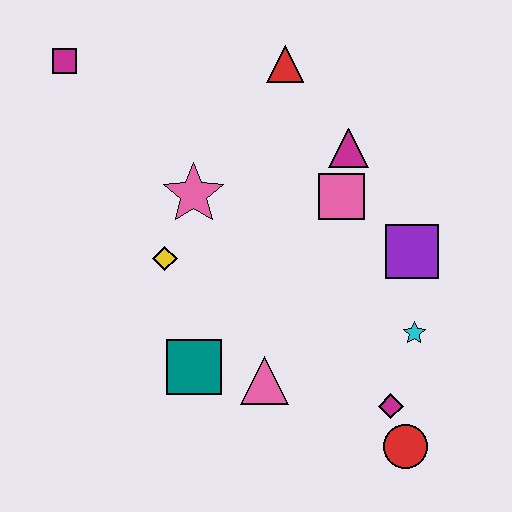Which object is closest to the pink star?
The yellow diamond is closest to the pink star.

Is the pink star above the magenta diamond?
Yes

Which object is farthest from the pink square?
The magenta square is farthest from the pink square.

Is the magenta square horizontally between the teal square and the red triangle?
No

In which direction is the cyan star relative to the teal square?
The cyan star is to the right of the teal square.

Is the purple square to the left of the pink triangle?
No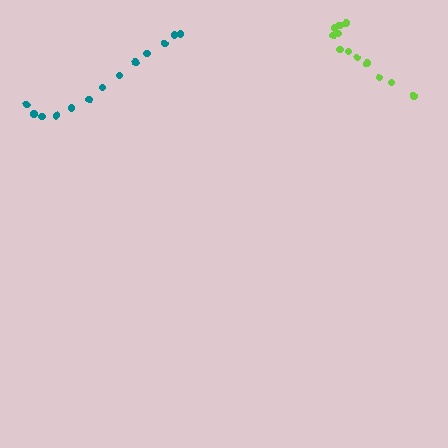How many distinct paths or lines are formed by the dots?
There are 2 distinct paths.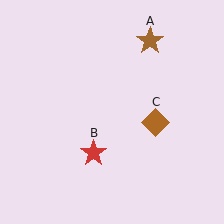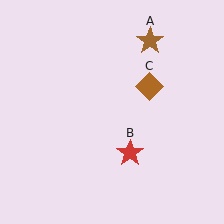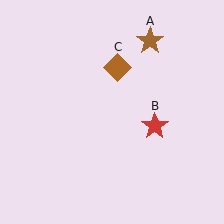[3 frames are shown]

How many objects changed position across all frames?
2 objects changed position: red star (object B), brown diamond (object C).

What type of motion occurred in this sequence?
The red star (object B), brown diamond (object C) rotated counterclockwise around the center of the scene.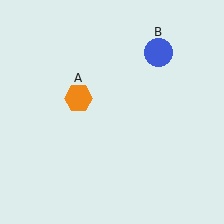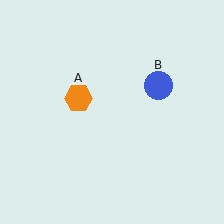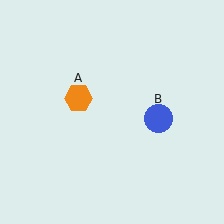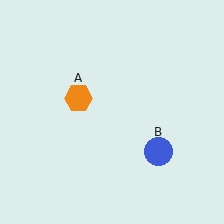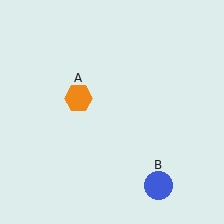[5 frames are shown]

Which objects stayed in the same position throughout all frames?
Orange hexagon (object A) remained stationary.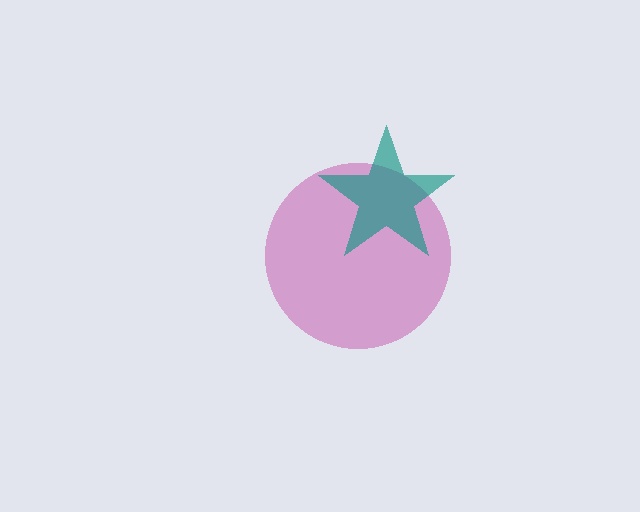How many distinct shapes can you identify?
There are 2 distinct shapes: a magenta circle, a teal star.